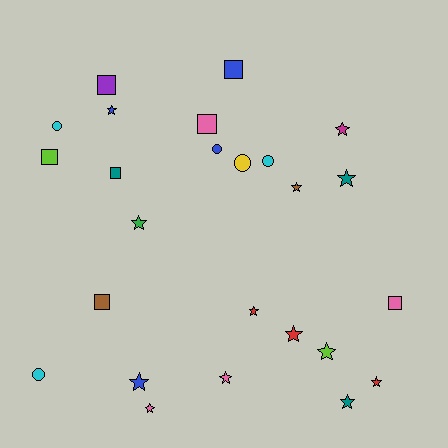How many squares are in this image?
There are 7 squares.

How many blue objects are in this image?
There are 4 blue objects.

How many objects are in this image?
There are 25 objects.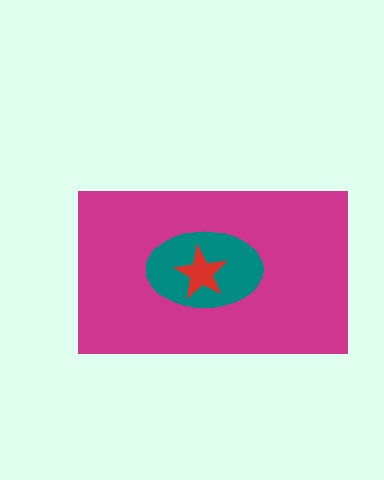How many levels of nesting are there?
3.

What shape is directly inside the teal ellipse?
The red star.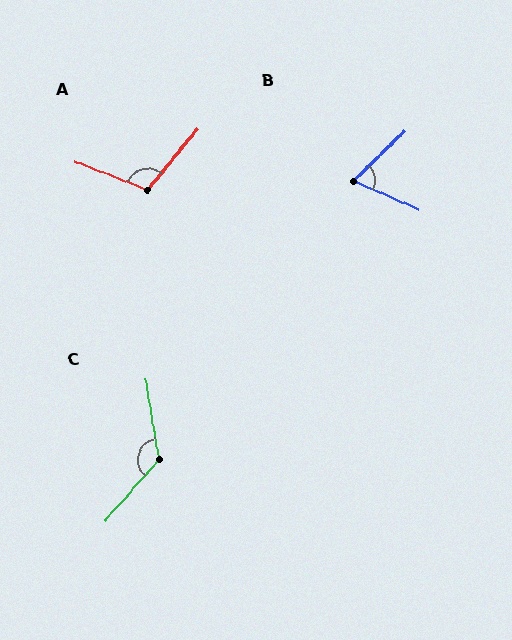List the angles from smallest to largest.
B (68°), A (108°), C (130°).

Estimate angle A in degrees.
Approximately 108 degrees.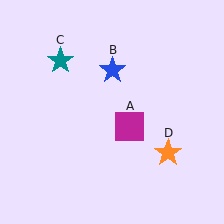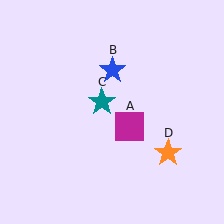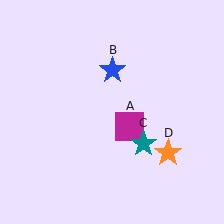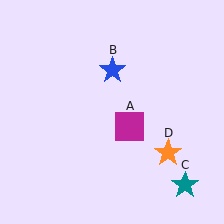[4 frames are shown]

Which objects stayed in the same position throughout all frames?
Magenta square (object A) and blue star (object B) and orange star (object D) remained stationary.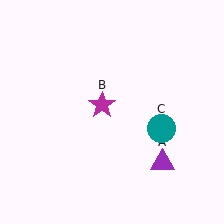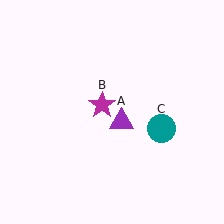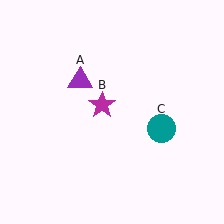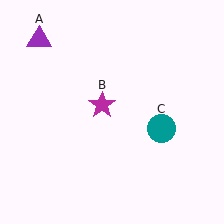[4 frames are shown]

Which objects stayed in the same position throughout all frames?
Magenta star (object B) and teal circle (object C) remained stationary.